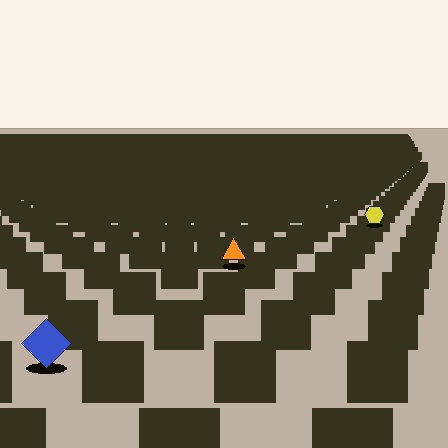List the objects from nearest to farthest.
From nearest to farthest: the blue diamond, the orange triangle, the yellow hexagon.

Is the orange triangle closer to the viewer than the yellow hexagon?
Yes. The orange triangle is closer — you can tell from the texture gradient: the ground texture is coarser near it.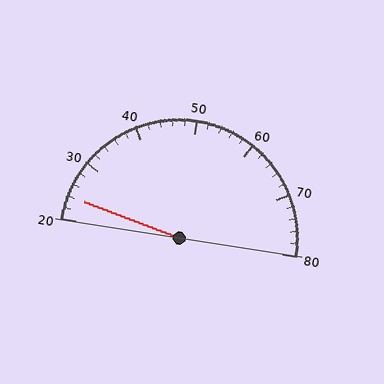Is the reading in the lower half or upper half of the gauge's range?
The reading is in the lower half of the range (20 to 80).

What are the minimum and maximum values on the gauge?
The gauge ranges from 20 to 80.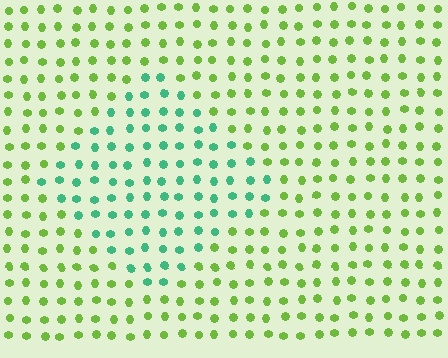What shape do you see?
I see a diamond.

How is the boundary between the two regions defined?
The boundary is defined purely by a slight shift in hue (about 55 degrees). Spacing, size, and orientation are identical on both sides.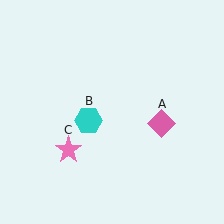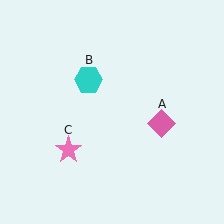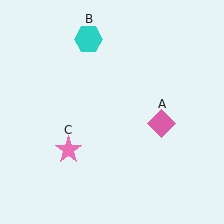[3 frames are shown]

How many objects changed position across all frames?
1 object changed position: cyan hexagon (object B).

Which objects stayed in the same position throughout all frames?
Pink diamond (object A) and pink star (object C) remained stationary.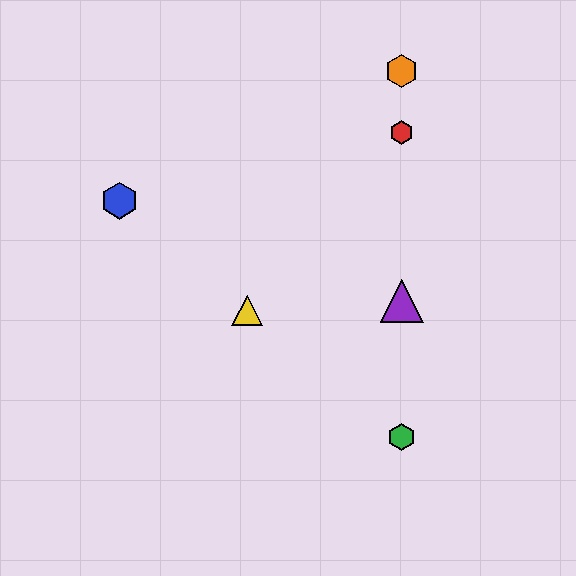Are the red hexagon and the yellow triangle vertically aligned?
No, the red hexagon is at x≈402 and the yellow triangle is at x≈247.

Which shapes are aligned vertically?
The red hexagon, the green hexagon, the purple triangle, the orange hexagon are aligned vertically.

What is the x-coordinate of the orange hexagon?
The orange hexagon is at x≈402.